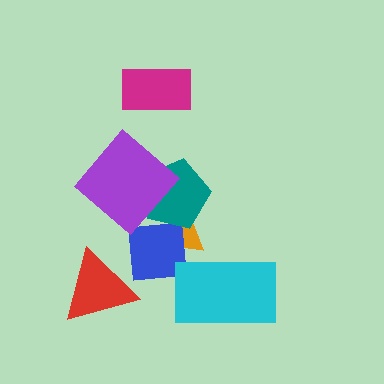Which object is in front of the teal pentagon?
The purple diamond is in front of the teal pentagon.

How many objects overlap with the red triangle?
0 objects overlap with the red triangle.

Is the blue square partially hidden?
No, no other shape covers it.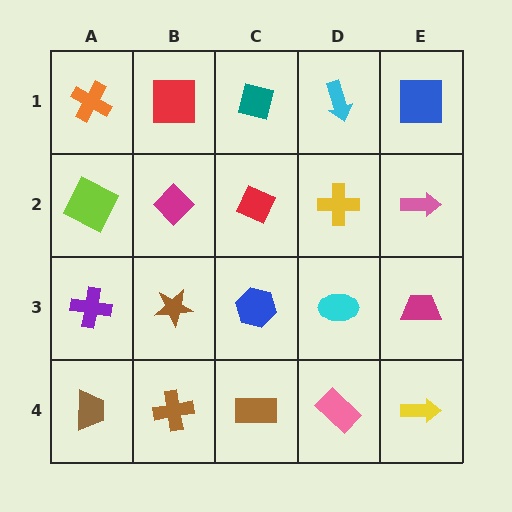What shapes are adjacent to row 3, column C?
A red diamond (row 2, column C), a brown rectangle (row 4, column C), a brown star (row 3, column B), a cyan ellipse (row 3, column D).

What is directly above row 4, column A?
A purple cross.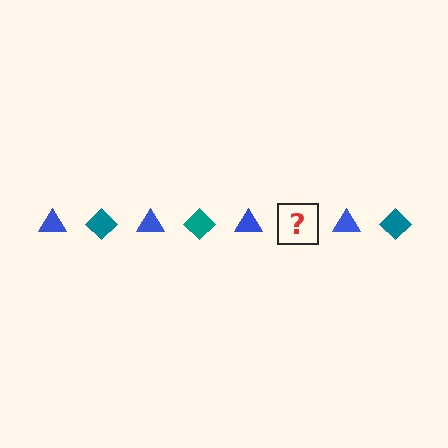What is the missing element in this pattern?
The missing element is a teal diamond.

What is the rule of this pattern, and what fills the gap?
The rule is that the pattern alternates between blue triangle and teal diamond. The gap should be filled with a teal diamond.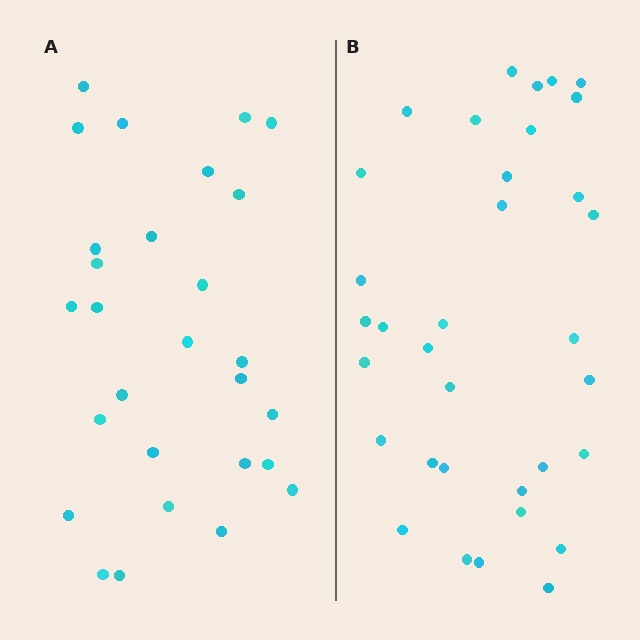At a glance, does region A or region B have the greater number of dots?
Region B (the right region) has more dots.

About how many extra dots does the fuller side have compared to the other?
Region B has about 6 more dots than region A.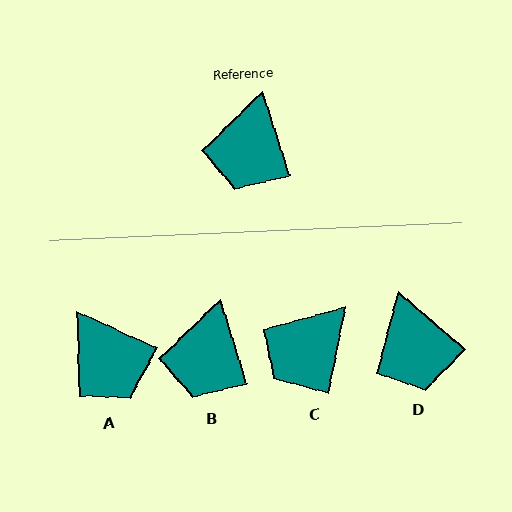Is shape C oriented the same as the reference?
No, it is off by about 29 degrees.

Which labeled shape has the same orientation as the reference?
B.